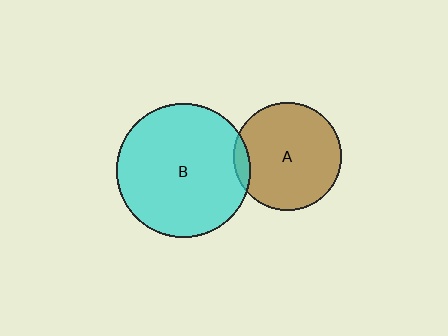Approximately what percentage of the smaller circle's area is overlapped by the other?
Approximately 5%.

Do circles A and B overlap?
Yes.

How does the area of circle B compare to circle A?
Approximately 1.5 times.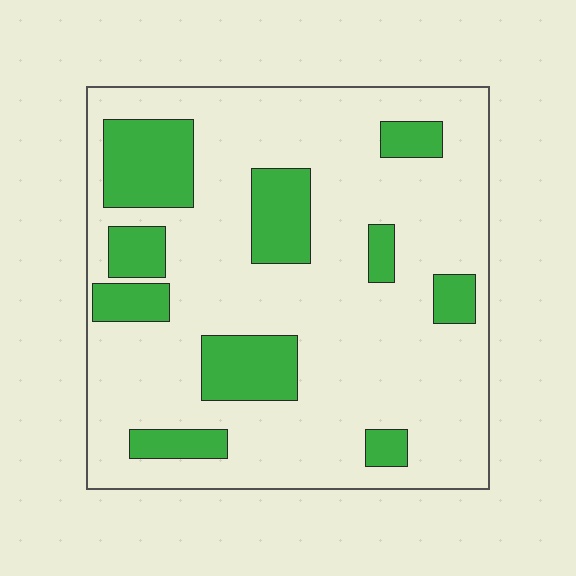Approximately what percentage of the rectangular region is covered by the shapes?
Approximately 25%.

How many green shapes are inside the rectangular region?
10.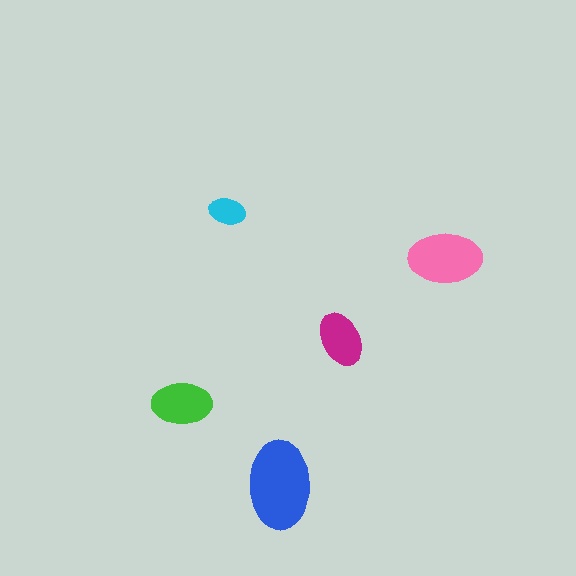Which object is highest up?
The cyan ellipse is topmost.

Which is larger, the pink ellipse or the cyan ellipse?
The pink one.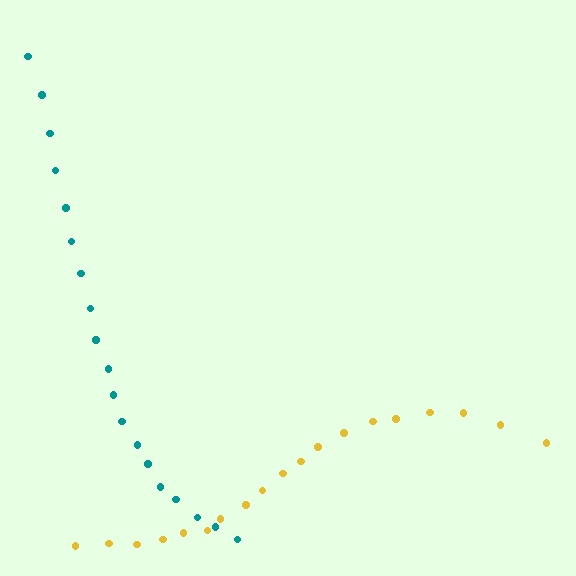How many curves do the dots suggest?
There are 2 distinct paths.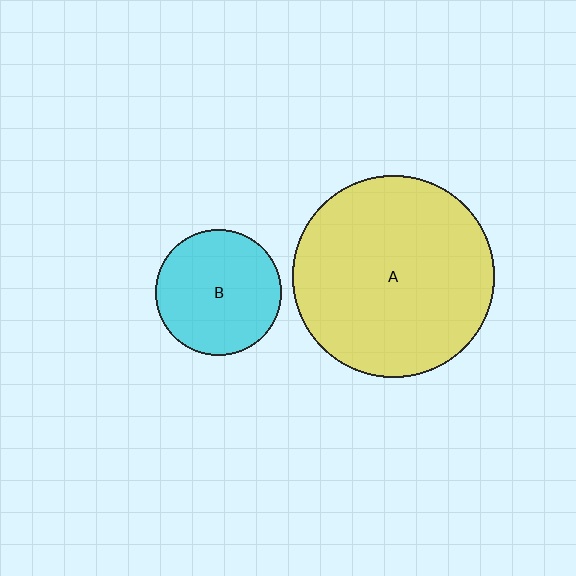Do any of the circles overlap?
No, none of the circles overlap.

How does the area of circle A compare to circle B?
Approximately 2.6 times.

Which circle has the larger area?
Circle A (yellow).